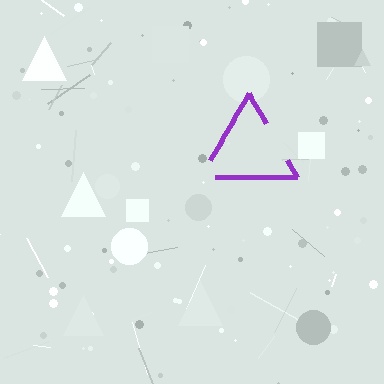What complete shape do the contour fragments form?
The contour fragments form a triangle.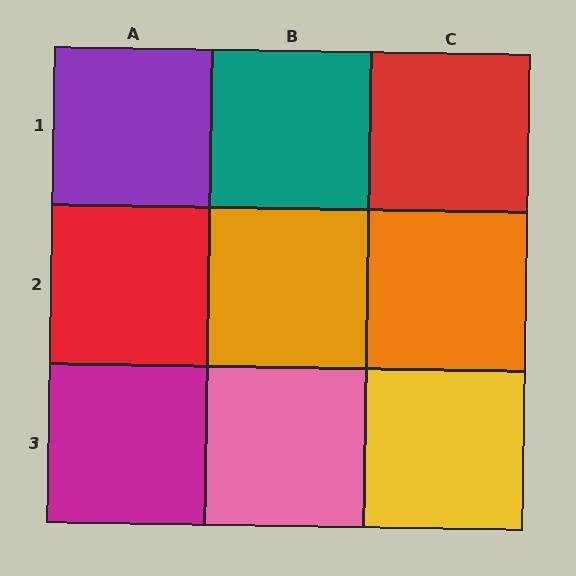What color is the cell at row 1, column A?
Purple.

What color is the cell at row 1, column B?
Teal.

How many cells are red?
2 cells are red.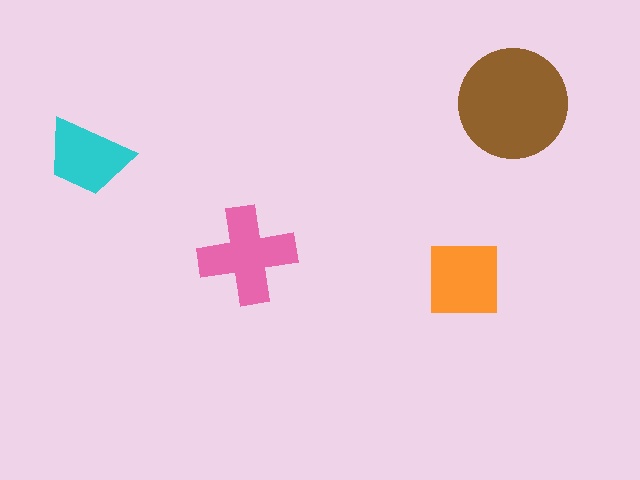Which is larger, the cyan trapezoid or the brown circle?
The brown circle.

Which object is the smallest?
The cyan trapezoid.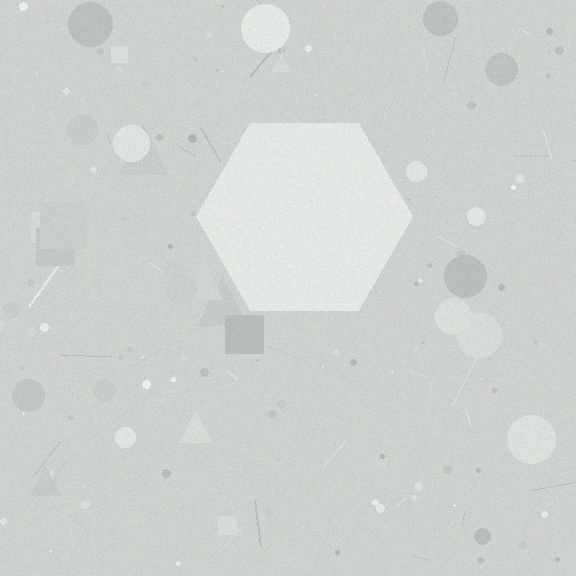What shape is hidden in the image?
A hexagon is hidden in the image.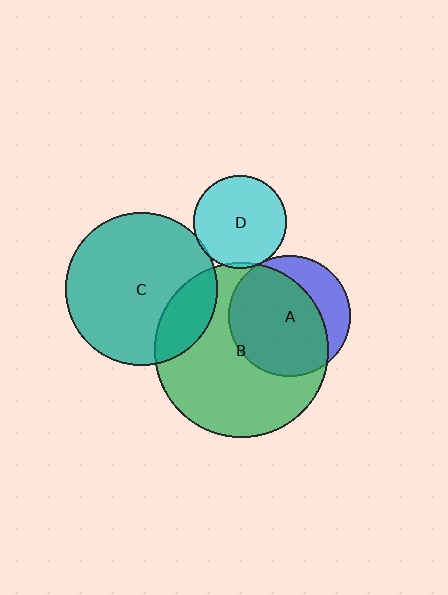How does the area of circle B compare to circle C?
Approximately 1.3 times.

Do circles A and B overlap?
Yes.